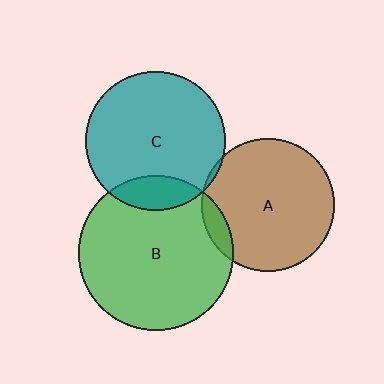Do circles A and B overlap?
Yes.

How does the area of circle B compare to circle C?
Approximately 1.2 times.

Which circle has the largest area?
Circle B (green).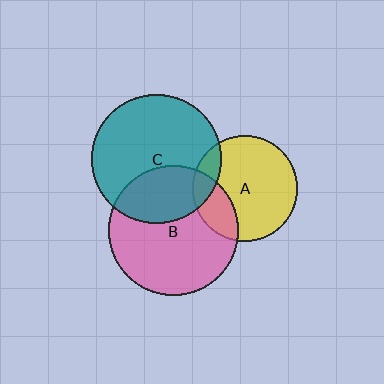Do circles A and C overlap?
Yes.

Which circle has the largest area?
Circle B (pink).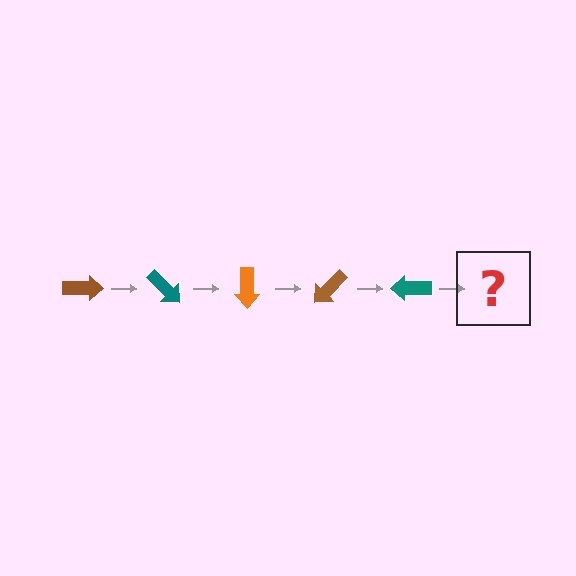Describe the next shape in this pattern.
It should be an orange arrow, rotated 225 degrees from the start.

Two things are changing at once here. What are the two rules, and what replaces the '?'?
The two rules are that it rotates 45 degrees each step and the color cycles through brown, teal, and orange. The '?' should be an orange arrow, rotated 225 degrees from the start.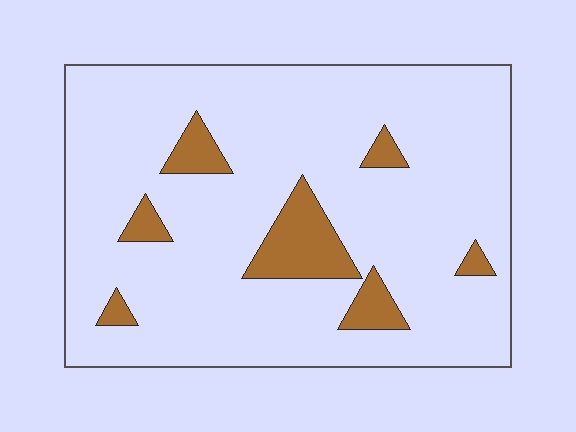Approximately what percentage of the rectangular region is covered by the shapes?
Approximately 10%.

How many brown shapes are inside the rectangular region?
7.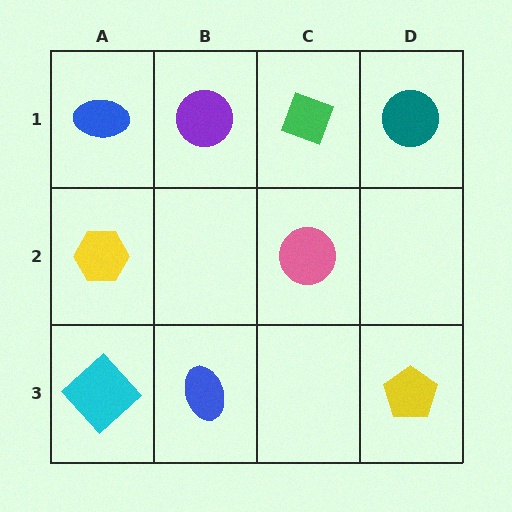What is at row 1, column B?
A purple circle.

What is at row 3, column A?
A cyan diamond.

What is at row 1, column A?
A blue ellipse.